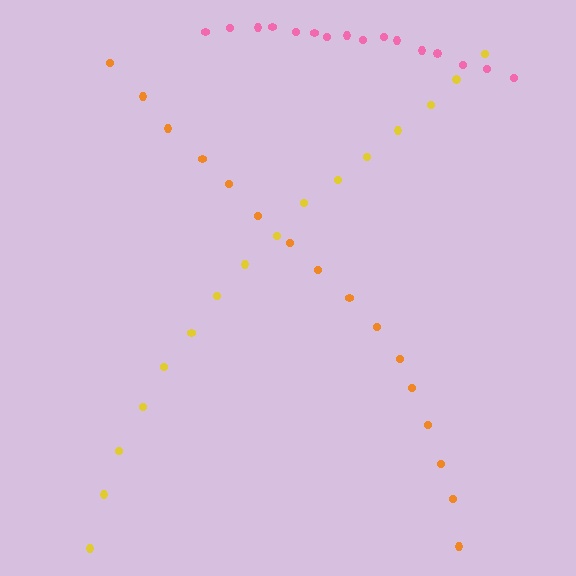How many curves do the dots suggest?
There are 3 distinct paths.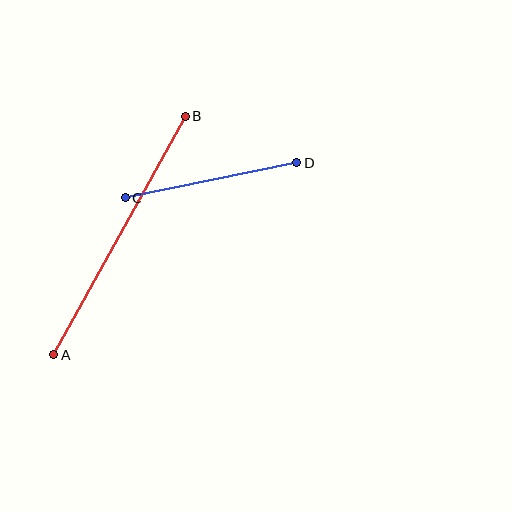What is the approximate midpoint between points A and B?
The midpoint is at approximately (120, 236) pixels.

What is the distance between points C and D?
The distance is approximately 175 pixels.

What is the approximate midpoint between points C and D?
The midpoint is at approximately (211, 180) pixels.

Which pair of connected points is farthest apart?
Points A and B are farthest apart.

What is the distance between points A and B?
The distance is approximately 272 pixels.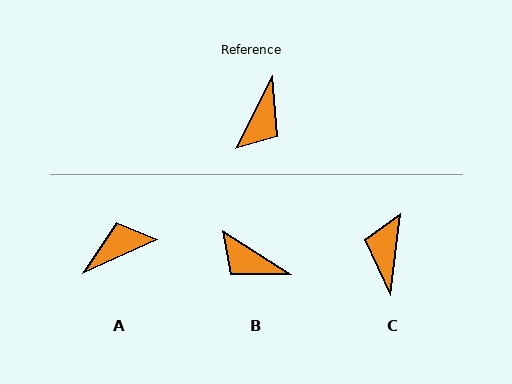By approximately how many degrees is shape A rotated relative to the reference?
Approximately 141 degrees counter-clockwise.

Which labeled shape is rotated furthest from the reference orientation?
C, about 160 degrees away.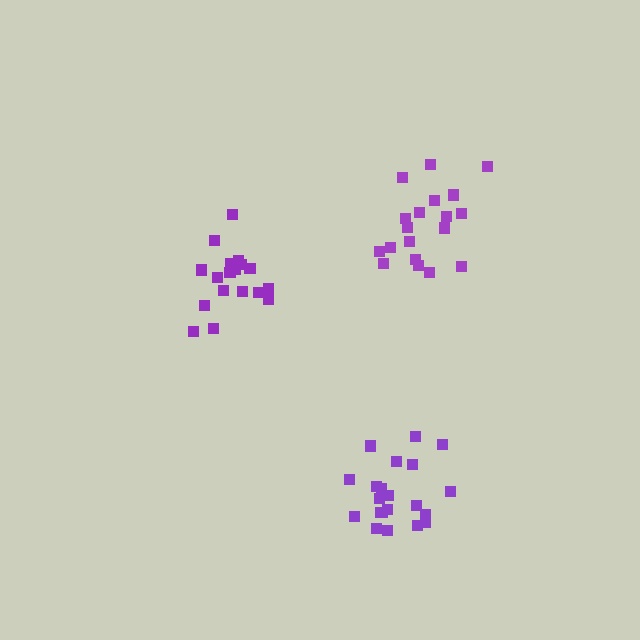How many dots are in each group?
Group 1: 20 dots, Group 2: 21 dots, Group 3: 19 dots (60 total).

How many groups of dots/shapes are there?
There are 3 groups.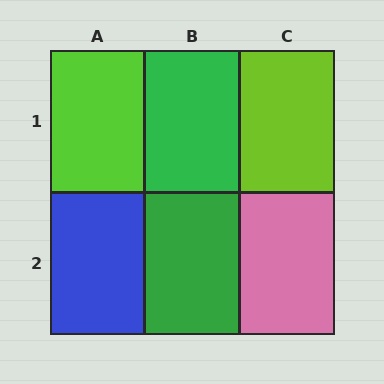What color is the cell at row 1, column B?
Green.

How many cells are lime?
2 cells are lime.